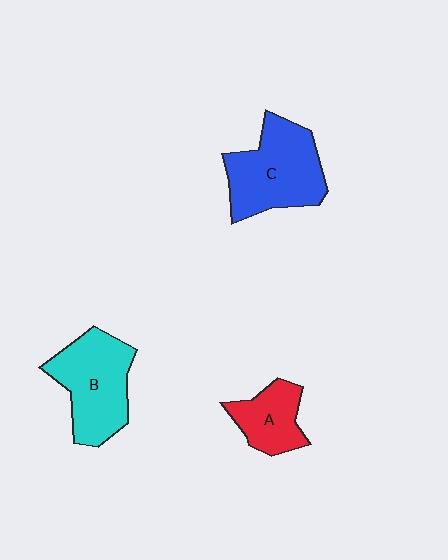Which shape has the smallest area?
Shape A (red).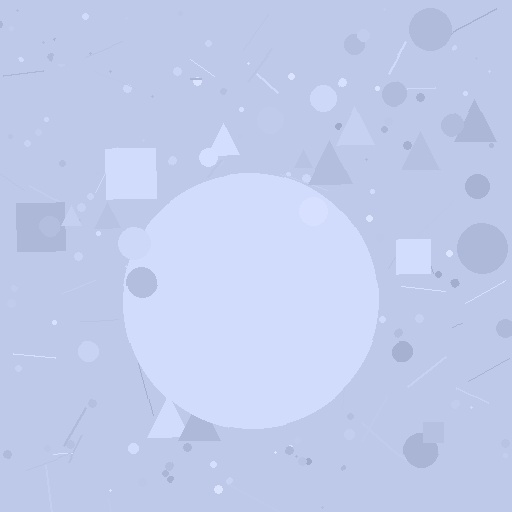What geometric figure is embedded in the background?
A circle is embedded in the background.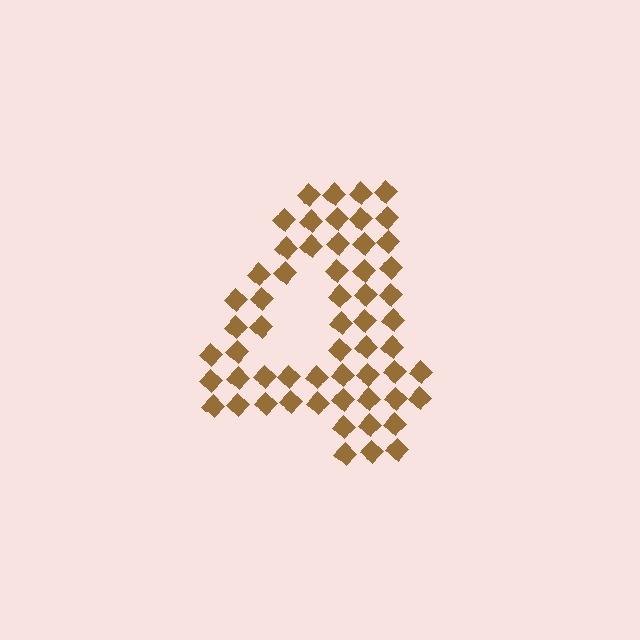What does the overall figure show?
The overall figure shows the digit 4.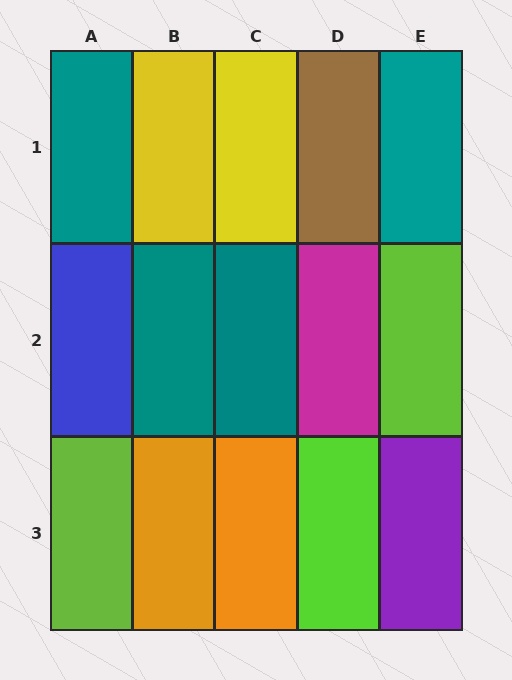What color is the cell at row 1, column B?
Yellow.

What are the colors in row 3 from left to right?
Lime, orange, orange, lime, purple.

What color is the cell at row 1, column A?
Teal.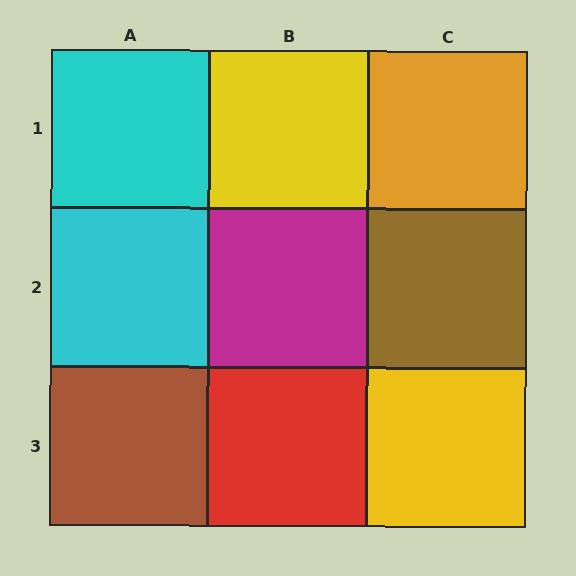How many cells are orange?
1 cell is orange.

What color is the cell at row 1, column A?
Cyan.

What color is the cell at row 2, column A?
Cyan.